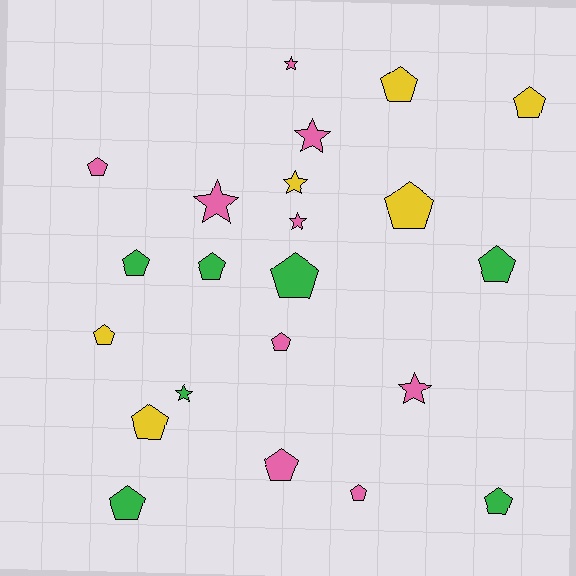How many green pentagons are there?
There are 6 green pentagons.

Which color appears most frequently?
Pink, with 9 objects.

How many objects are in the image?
There are 22 objects.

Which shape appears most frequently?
Pentagon, with 15 objects.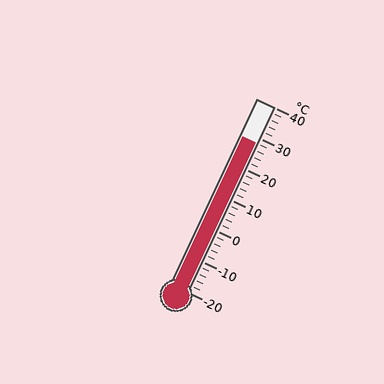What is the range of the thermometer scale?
The thermometer scale ranges from -20°C to 40°C.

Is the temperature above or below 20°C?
The temperature is above 20°C.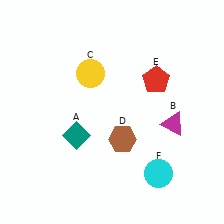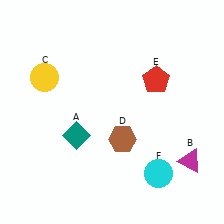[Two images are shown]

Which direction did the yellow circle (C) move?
The yellow circle (C) moved left.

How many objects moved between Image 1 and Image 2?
2 objects moved between the two images.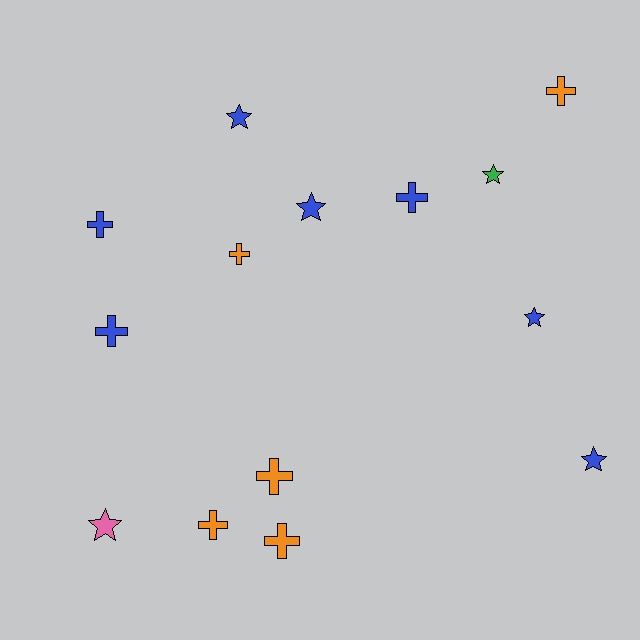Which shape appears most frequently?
Cross, with 8 objects.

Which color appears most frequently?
Blue, with 7 objects.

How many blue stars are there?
There are 4 blue stars.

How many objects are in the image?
There are 14 objects.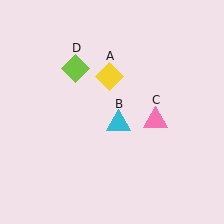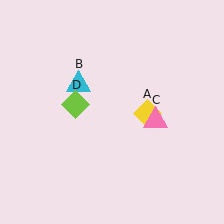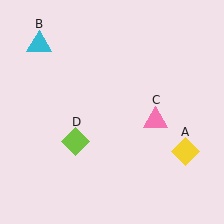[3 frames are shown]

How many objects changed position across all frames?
3 objects changed position: yellow diamond (object A), cyan triangle (object B), lime diamond (object D).